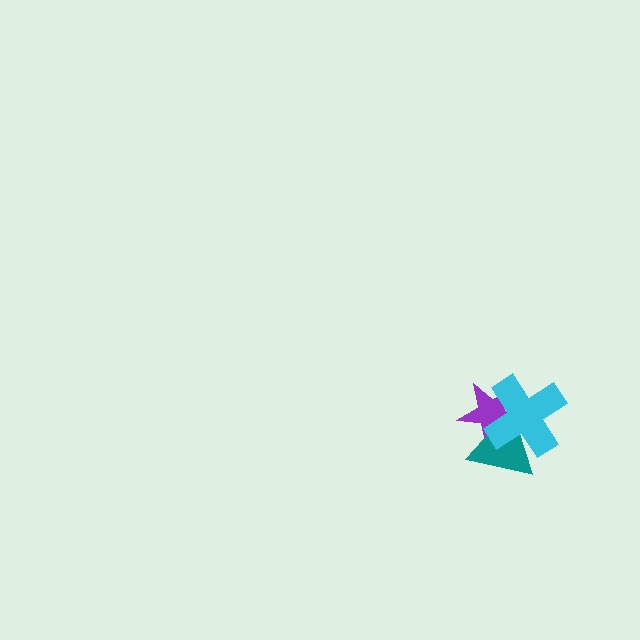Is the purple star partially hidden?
Yes, it is partially covered by another shape.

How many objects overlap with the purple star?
2 objects overlap with the purple star.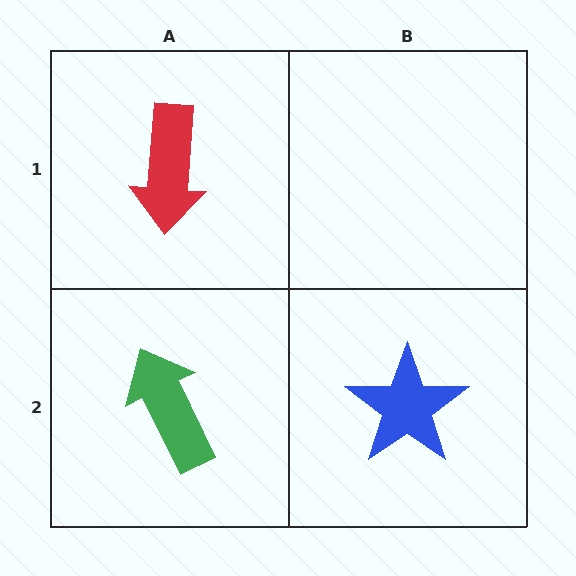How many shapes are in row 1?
1 shape.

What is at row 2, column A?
A green arrow.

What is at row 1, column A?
A red arrow.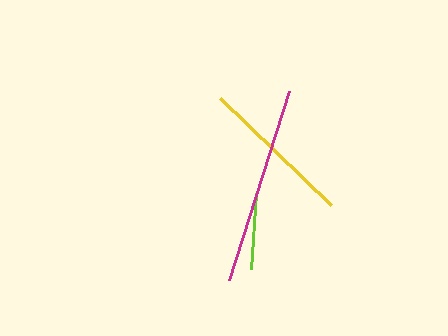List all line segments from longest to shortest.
From longest to shortest: magenta, yellow, lime.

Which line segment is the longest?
The magenta line is the longest at approximately 198 pixels.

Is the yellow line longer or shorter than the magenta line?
The magenta line is longer than the yellow line.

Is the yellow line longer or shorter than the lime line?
The yellow line is longer than the lime line.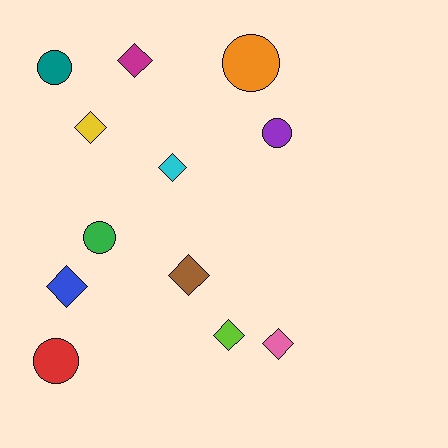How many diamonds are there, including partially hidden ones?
There are 7 diamonds.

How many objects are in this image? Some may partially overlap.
There are 12 objects.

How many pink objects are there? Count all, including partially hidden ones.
There is 1 pink object.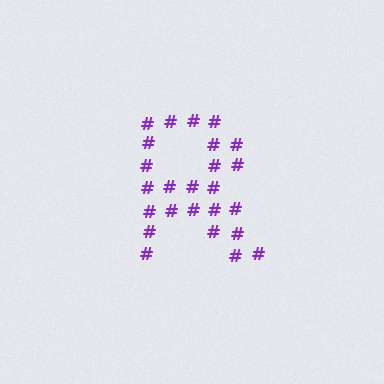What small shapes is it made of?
It is made of small hash symbols.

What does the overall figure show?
The overall figure shows the letter R.